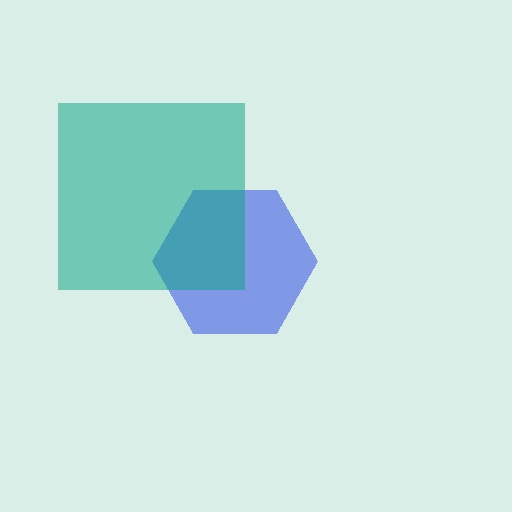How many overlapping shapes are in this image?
There are 2 overlapping shapes in the image.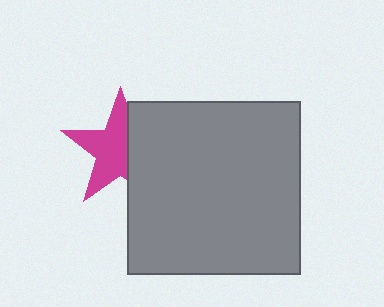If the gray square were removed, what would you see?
You would see the complete magenta star.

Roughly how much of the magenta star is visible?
About half of it is visible (roughly 61%).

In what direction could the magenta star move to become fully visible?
The magenta star could move left. That would shift it out from behind the gray square entirely.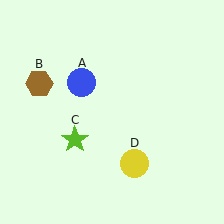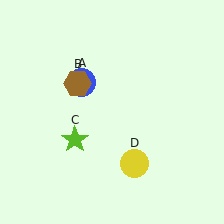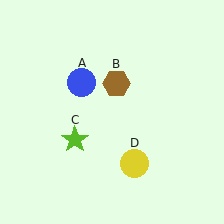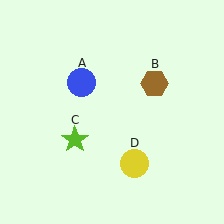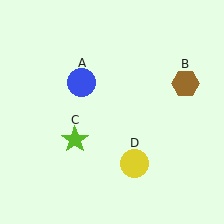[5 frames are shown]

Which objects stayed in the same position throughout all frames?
Blue circle (object A) and lime star (object C) and yellow circle (object D) remained stationary.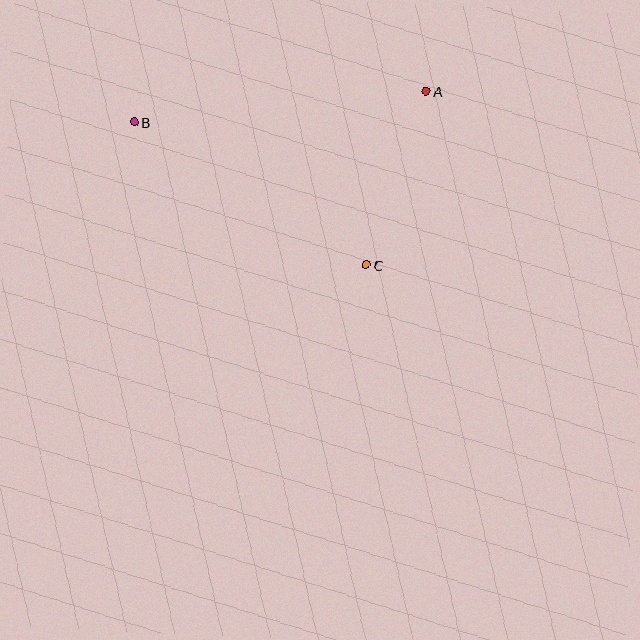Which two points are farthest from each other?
Points A and B are farthest from each other.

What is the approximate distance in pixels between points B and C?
The distance between B and C is approximately 273 pixels.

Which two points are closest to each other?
Points A and C are closest to each other.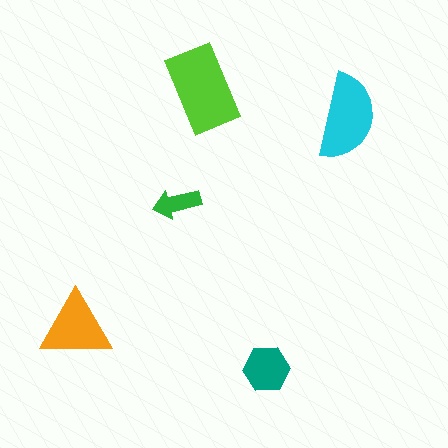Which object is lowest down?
The teal hexagon is bottommost.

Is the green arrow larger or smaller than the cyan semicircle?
Smaller.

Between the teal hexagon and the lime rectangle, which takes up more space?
The lime rectangle.